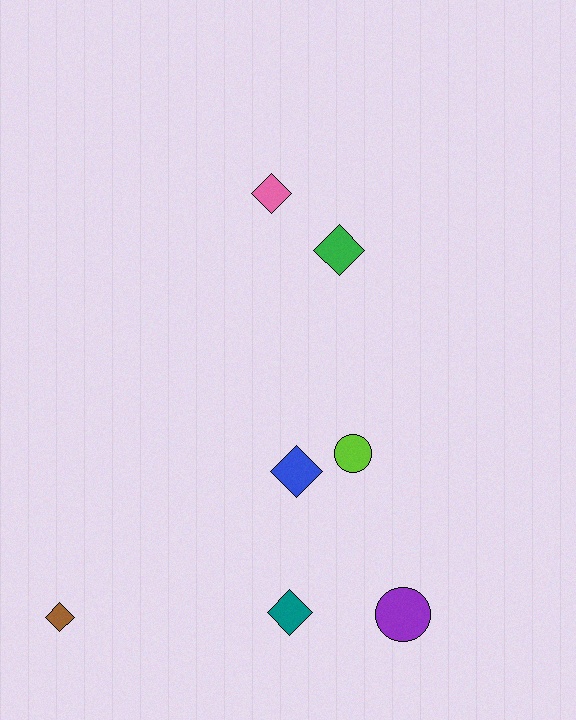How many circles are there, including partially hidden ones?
There are 2 circles.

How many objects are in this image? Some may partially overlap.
There are 7 objects.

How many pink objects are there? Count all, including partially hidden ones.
There is 1 pink object.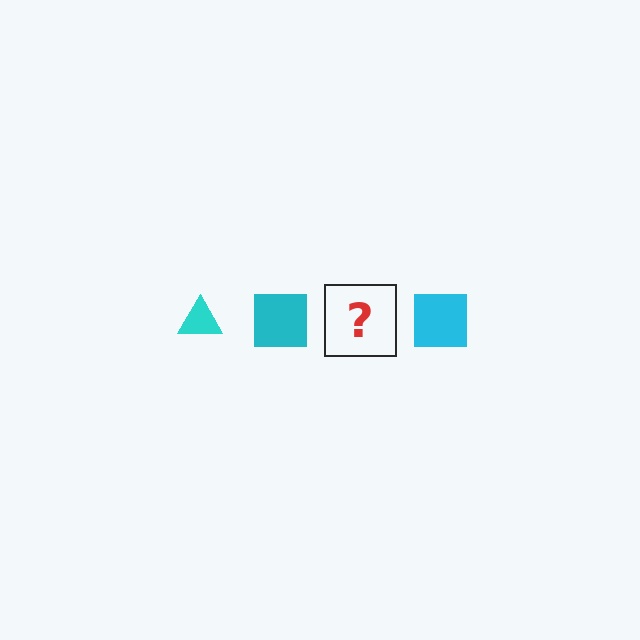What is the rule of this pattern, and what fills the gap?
The rule is that the pattern cycles through triangle, square shapes in cyan. The gap should be filled with a cyan triangle.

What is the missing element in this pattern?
The missing element is a cyan triangle.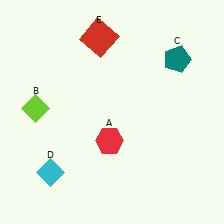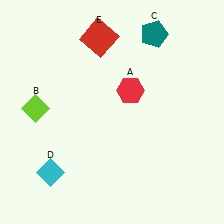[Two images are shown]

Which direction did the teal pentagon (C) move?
The teal pentagon (C) moved up.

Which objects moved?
The objects that moved are: the red hexagon (A), the teal pentagon (C).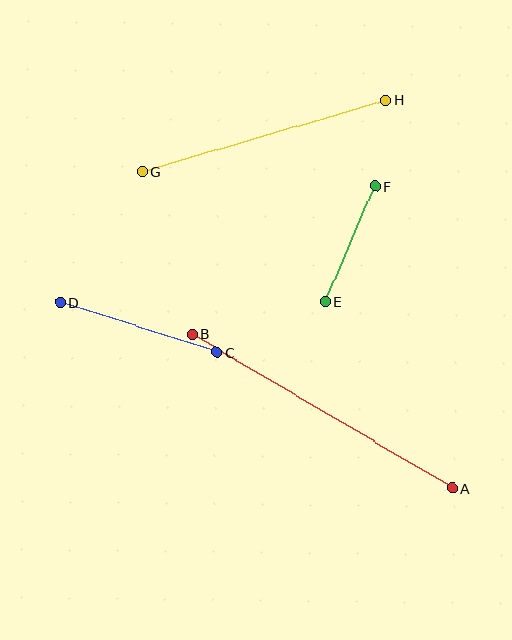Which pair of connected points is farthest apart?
Points A and B are farthest apart.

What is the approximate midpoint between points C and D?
The midpoint is at approximately (138, 327) pixels.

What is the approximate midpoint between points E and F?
The midpoint is at approximately (350, 244) pixels.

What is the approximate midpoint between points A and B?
The midpoint is at approximately (322, 411) pixels.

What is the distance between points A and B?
The distance is approximately 302 pixels.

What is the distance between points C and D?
The distance is approximately 164 pixels.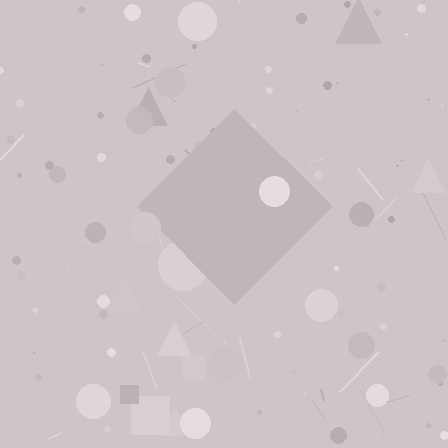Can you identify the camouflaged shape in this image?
The camouflaged shape is a diamond.